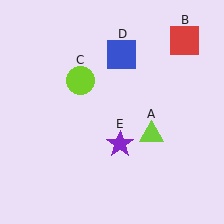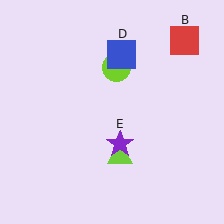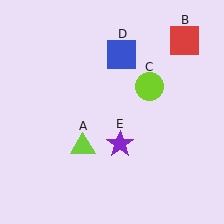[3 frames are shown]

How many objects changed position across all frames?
2 objects changed position: lime triangle (object A), lime circle (object C).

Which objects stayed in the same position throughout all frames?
Red square (object B) and blue square (object D) and purple star (object E) remained stationary.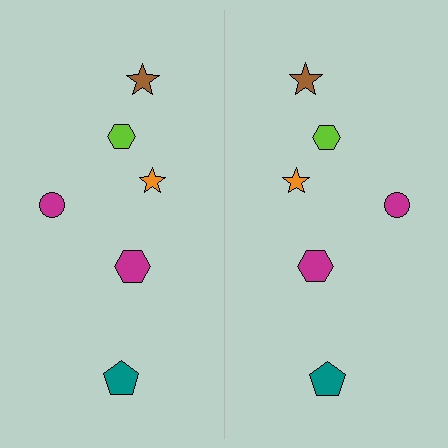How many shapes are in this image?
There are 12 shapes in this image.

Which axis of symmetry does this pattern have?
The pattern has a vertical axis of symmetry running through the center of the image.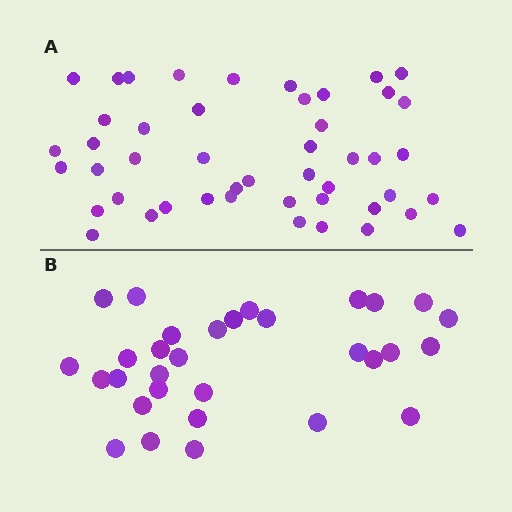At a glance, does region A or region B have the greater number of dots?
Region A (the top region) has more dots.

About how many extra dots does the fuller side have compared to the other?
Region A has approximately 15 more dots than region B.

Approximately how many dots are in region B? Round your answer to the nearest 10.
About 30 dots. (The exact count is 31, which rounds to 30.)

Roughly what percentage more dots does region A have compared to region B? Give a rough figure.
About 50% more.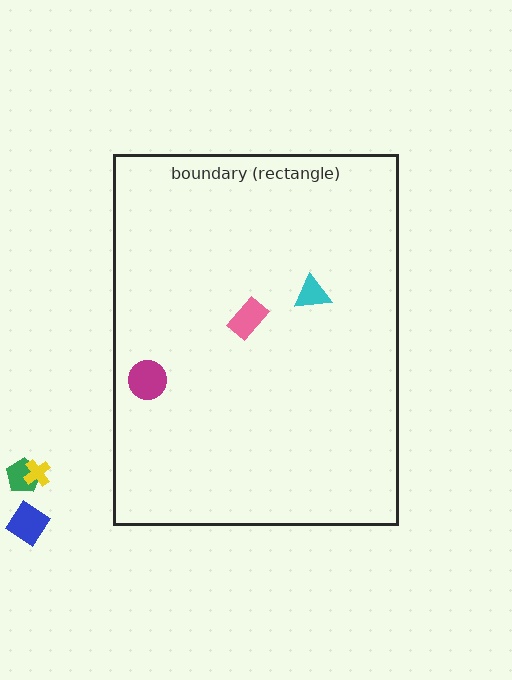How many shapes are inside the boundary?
3 inside, 3 outside.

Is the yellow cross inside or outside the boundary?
Outside.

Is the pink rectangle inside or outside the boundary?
Inside.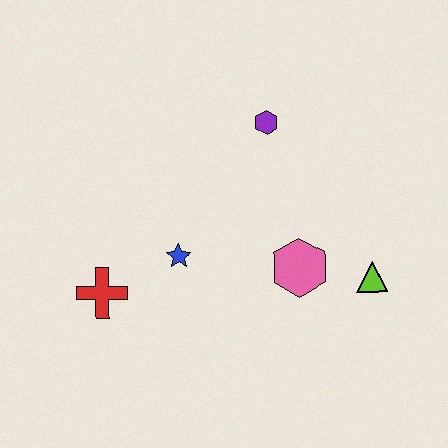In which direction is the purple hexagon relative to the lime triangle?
The purple hexagon is above the lime triangle.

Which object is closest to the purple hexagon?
The pink hexagon is closest to the purple hexagon.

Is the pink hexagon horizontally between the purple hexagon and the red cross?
No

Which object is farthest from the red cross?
The lime triangle is farthest from the red cross.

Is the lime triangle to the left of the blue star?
No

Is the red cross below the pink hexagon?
Yes